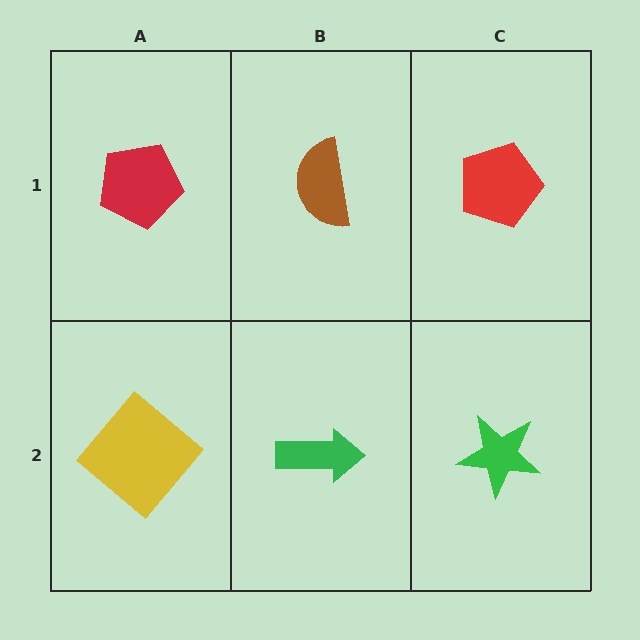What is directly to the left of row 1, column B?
A red pentagon.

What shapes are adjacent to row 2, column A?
A red pentagon (row 1, column A), a green arrow (row 2, column B).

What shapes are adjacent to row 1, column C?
A green star (row 2, column C), a brown semicircle (row 1, column B).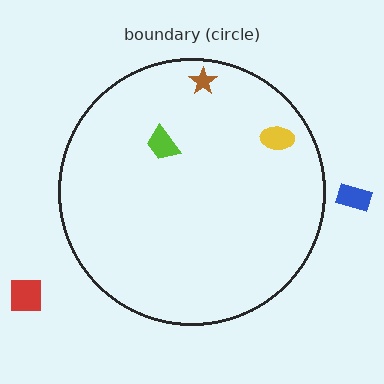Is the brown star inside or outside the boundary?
Inside.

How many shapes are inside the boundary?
3 inside, 2 outside.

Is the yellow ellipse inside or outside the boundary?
Inside.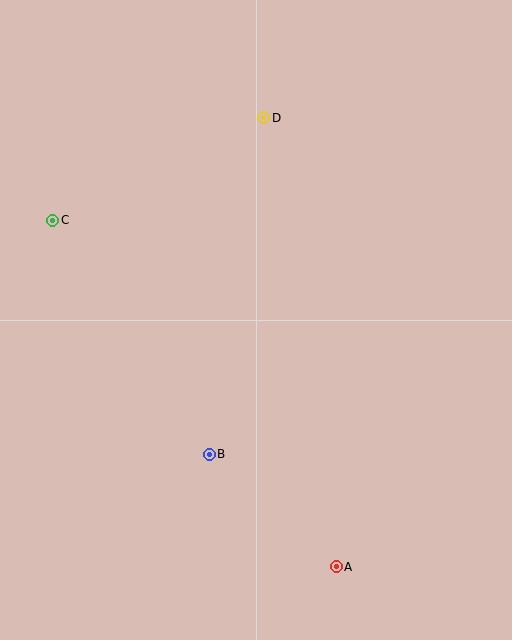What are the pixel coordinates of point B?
Point B is at (209, 454).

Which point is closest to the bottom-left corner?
Point B is closest to the bottom-left corner.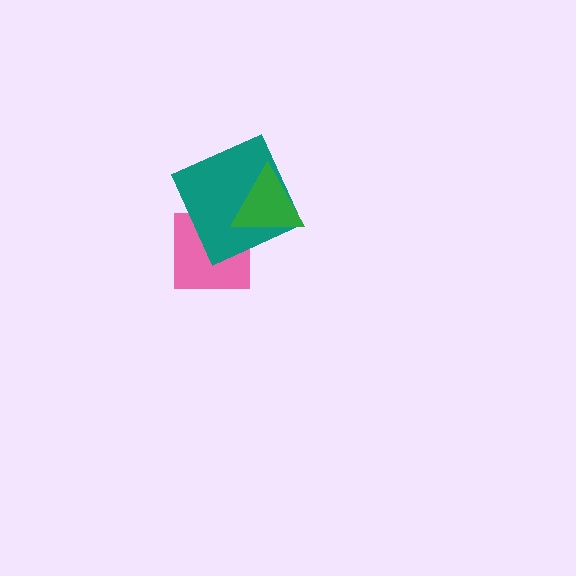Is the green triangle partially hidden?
No, no other shape covers it.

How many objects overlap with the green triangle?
1 object overlaps with the green triangle.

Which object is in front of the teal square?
The green triangle is in front of the teal square.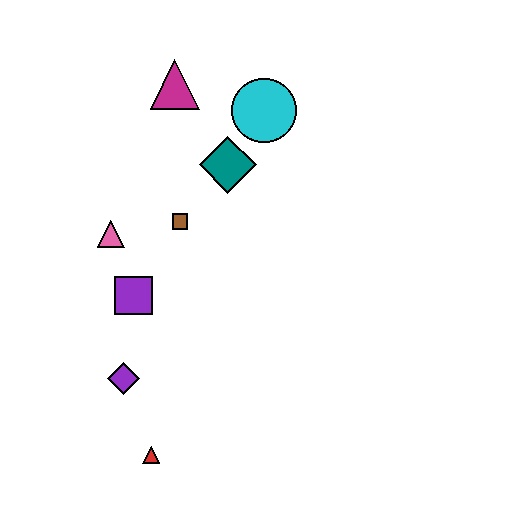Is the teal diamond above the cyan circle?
No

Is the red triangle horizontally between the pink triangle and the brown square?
Yes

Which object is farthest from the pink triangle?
The red triangle is farthest from the pink triangle.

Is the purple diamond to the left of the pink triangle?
No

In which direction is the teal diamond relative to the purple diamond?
The teal diamond is above the purple diamond.